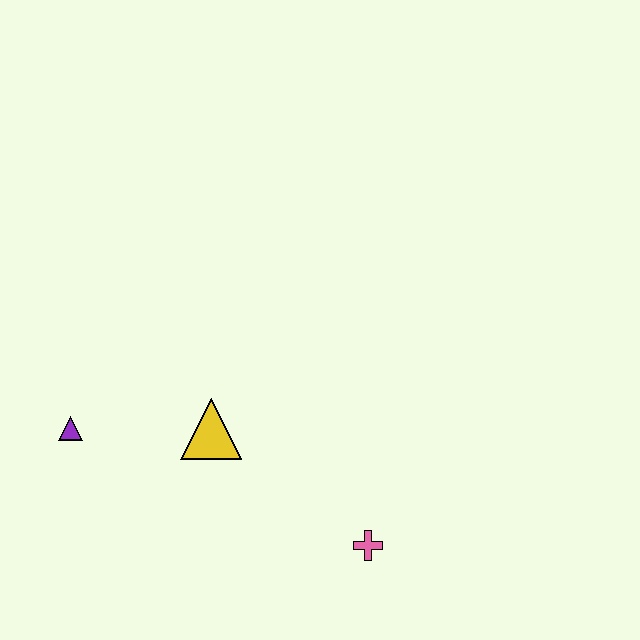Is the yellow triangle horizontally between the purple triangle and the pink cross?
Yes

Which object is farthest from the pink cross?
The purple triangle is farthest from the pink cross.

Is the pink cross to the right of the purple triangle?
Yes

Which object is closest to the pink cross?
The yellow triangle is closest to the pink cross.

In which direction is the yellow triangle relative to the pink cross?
The yellow triangle is to the left of the pink cross.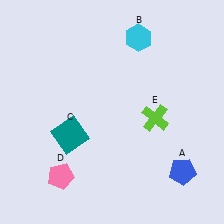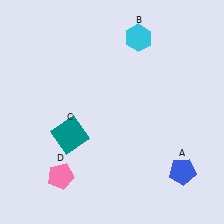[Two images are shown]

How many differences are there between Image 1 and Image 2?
There is 1 difference between the two images.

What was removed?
The lime cross (E) was removed in Image 2.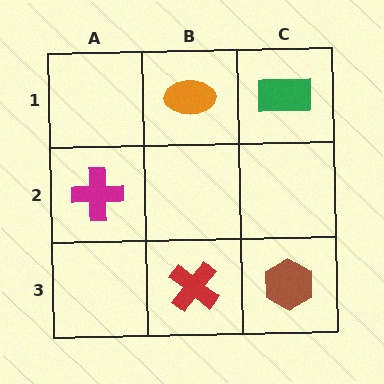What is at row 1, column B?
An orange ellipse.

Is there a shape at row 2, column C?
No, that cell is empty.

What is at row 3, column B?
A red cross.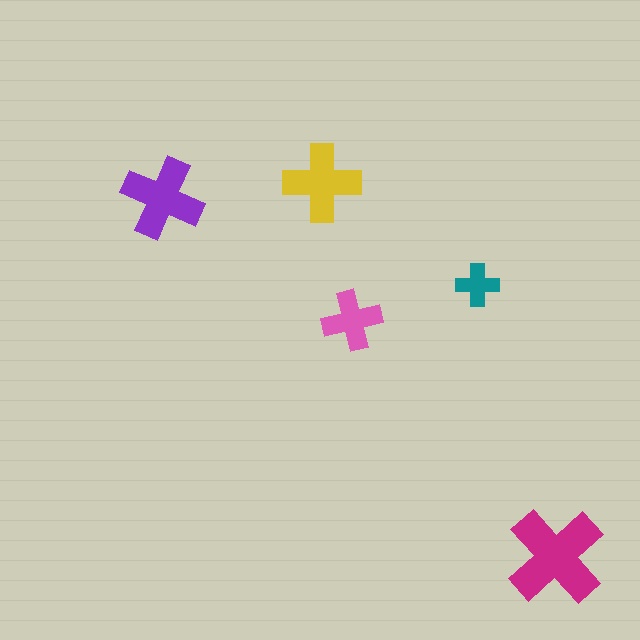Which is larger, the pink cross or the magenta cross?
The magenta one.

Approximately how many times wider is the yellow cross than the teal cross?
About 2 times wider.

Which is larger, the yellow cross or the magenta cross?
The magenta one.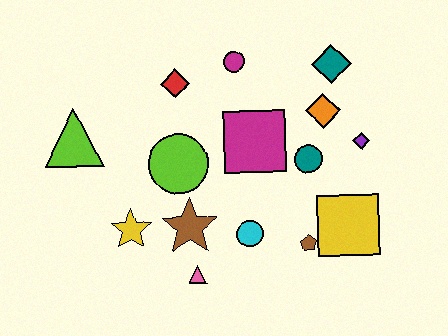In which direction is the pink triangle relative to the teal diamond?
The pink triangle is below the teal diamond.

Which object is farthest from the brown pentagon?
The lime triangle is farthest from the brown pentagon.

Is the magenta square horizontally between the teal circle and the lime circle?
Yes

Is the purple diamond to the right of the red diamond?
Yes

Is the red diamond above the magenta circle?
No